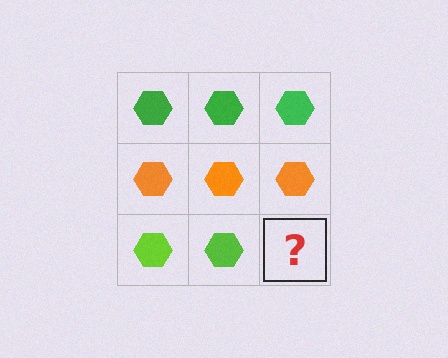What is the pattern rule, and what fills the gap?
The rule is that each row has a consistent color. The gap should be filled with a lime hexagon.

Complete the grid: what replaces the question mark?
The question mark should be replaced with a lime hexagon.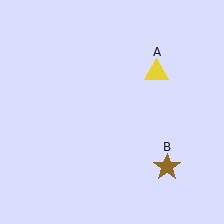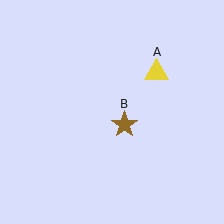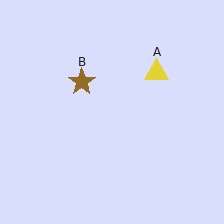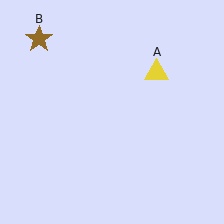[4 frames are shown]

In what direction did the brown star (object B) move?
The brown star (object B) moved up and to the left.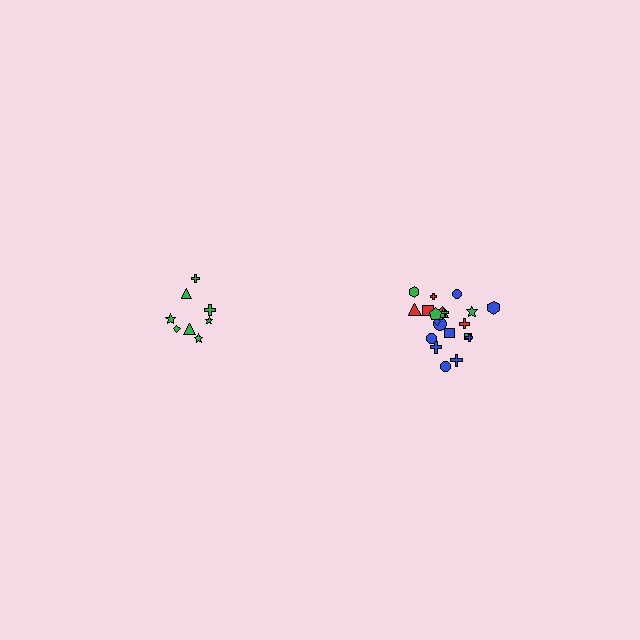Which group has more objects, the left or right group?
The right group.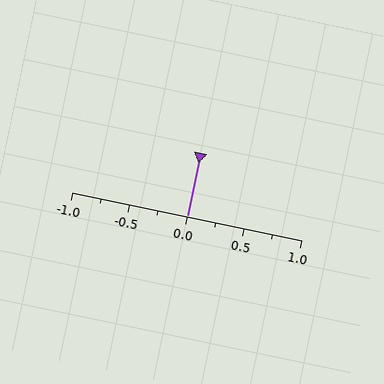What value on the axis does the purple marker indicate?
The marker indicates approximately 0.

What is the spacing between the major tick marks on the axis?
The major ticks are spaced 0.5 apart.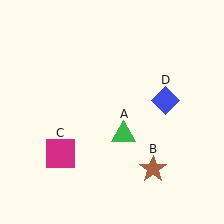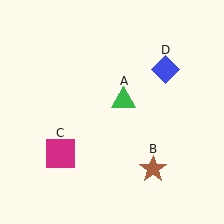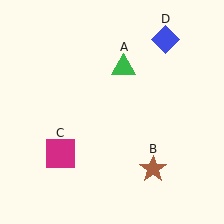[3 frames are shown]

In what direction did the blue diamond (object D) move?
The blue diamond (object D) moved up.